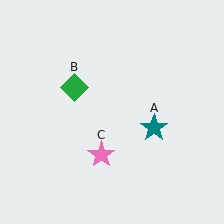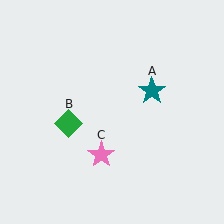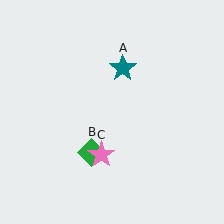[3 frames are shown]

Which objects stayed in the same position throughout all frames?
Pink star (object C) remained stationary.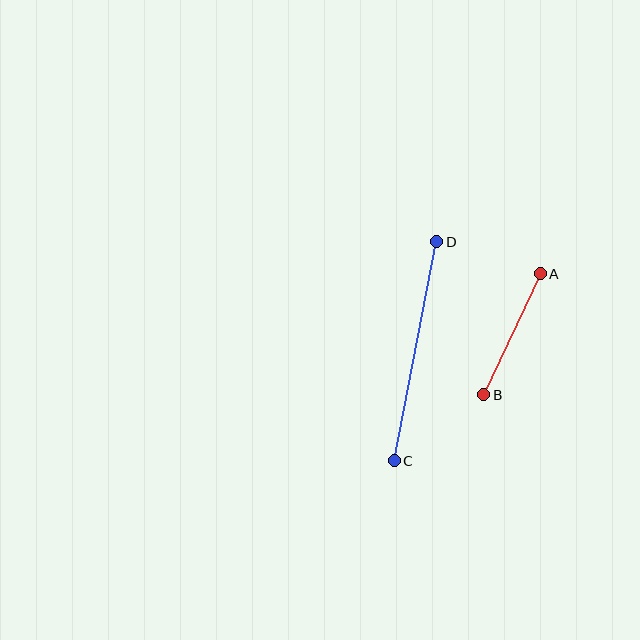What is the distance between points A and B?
The distance is approximately 134 pixels.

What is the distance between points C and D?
The distance is approximately 223 pixels.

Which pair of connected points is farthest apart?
Points C and D are farthest apart.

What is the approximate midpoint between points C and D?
The midpoint is at approximately (416, 351) pixels.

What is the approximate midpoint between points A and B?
The midpoint is at approximately (512, 334) pixels.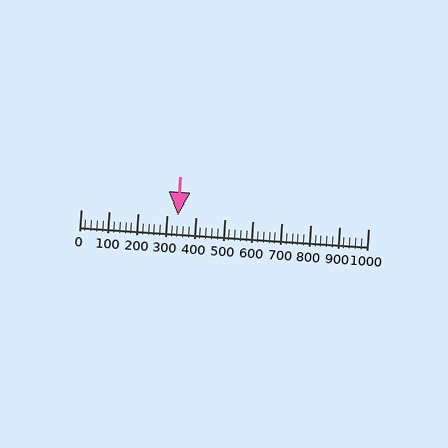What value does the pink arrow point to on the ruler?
The pink arrow points to approximately 340.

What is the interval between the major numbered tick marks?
The major tick marks are spaced 100 units apart.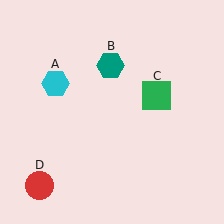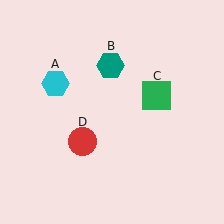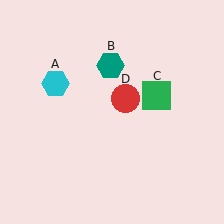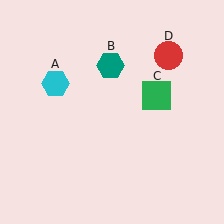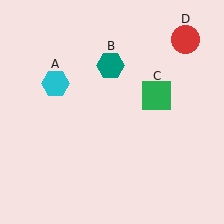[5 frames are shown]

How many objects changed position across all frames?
1 object changed position: red circle (object D).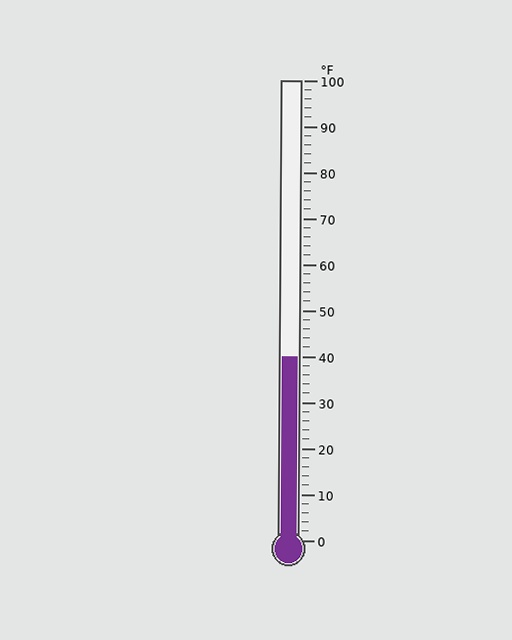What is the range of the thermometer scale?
The thermometer scale ranges from 0°F to 100°F.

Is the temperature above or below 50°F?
The temperature is below 50°F.